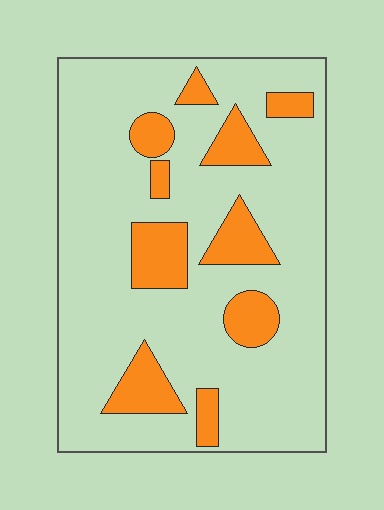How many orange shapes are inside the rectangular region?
10.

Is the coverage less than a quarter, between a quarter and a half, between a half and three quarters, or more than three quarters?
Less than a quarter.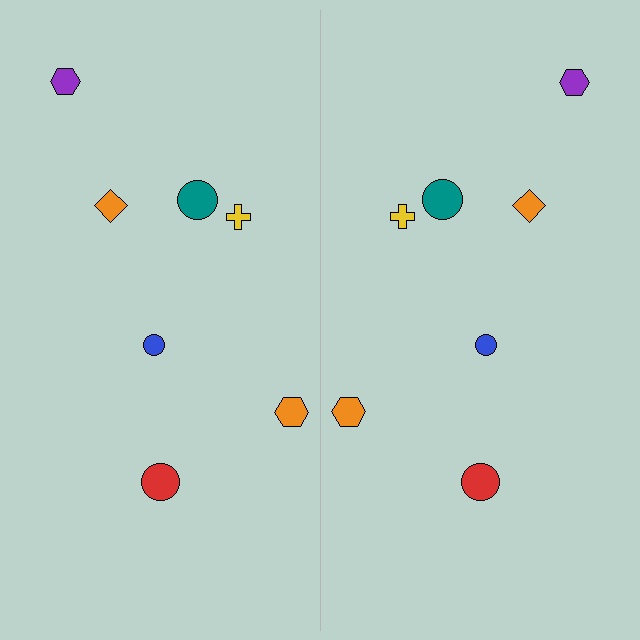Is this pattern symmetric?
Yes, this pattern has bilateral (reflection) symmetry.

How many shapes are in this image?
There are 14 shapes in this image.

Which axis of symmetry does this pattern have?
The pattern has a vertical axis of symmetry running through the center of the image.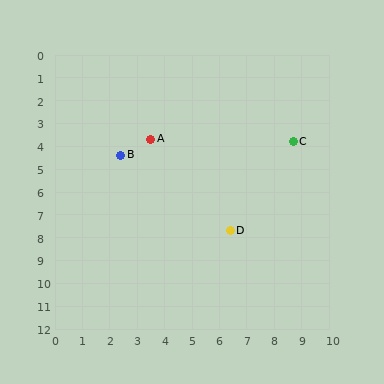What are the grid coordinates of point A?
Point A is at approximately (3.5, 3.7).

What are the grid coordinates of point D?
Point D is at approximately (6.4, 7.7).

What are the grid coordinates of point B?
Point B is at approximately (2.4, 4.4).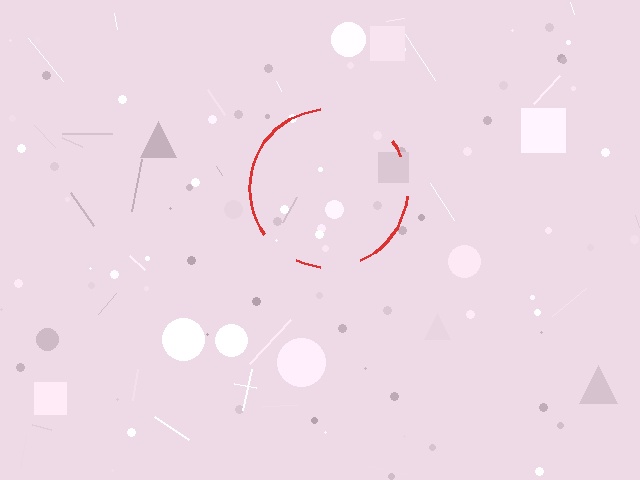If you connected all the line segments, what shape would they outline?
They would outline a circle.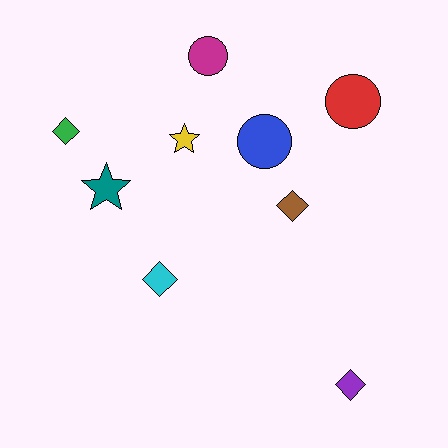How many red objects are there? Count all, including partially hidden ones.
There is 1 red object.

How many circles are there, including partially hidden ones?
There are 3 circles.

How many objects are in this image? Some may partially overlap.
There are 9 objects.